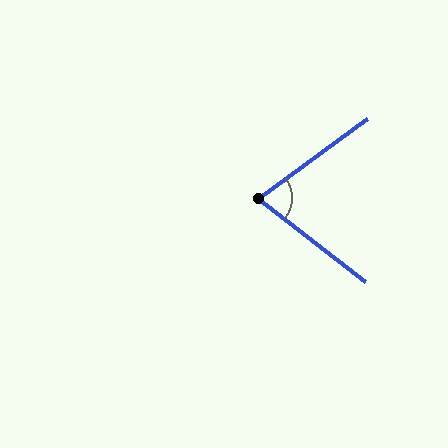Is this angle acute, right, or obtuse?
It is acute.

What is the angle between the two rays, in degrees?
Approximately 74 degrees.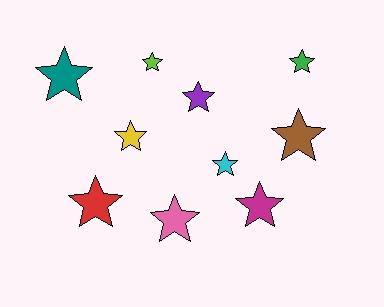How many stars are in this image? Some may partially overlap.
There are 10 stars.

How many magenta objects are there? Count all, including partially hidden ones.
There is 1 magenta object.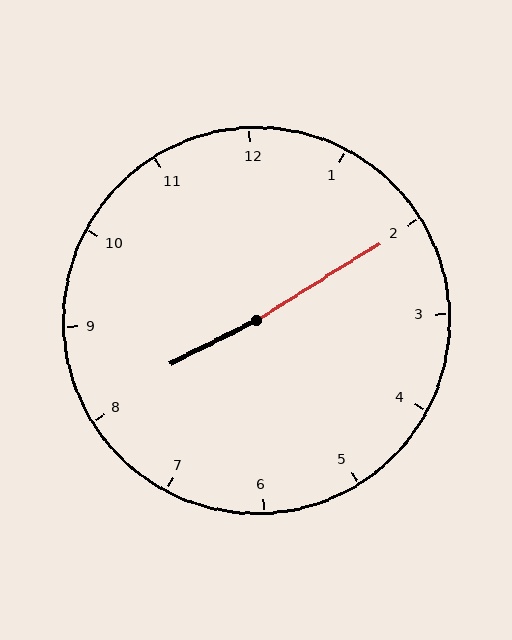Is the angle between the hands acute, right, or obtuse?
It is obtuse.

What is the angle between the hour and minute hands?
Approximately 175 degrees.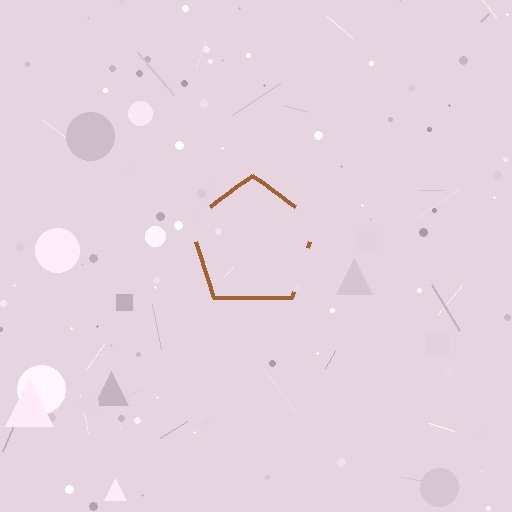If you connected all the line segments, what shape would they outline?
They would outline a pentagon.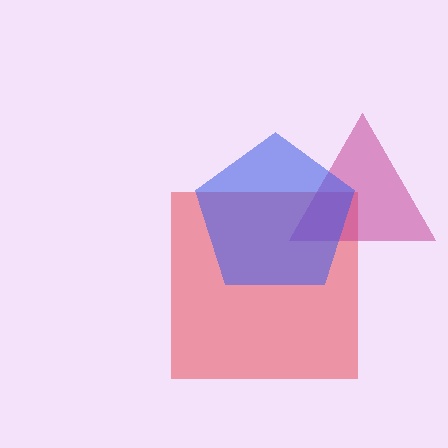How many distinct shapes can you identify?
There are 3 distinct shapes: a red square, a magenta triangle, a blue pentagon.